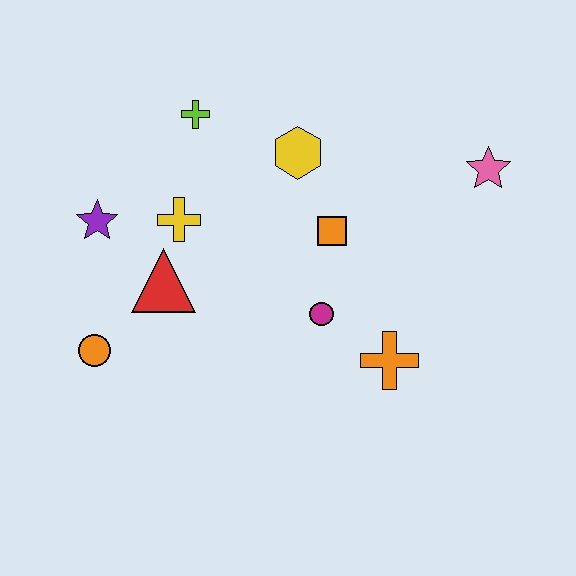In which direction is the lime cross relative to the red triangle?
The lime cross is above the red triangle.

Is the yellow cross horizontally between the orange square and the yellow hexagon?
No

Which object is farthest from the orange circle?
The pink star is farthest from the orange circle.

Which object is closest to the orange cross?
The magenta circle is closest to the orange cross.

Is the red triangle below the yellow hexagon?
Yes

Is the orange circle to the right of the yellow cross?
No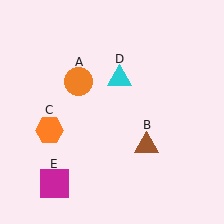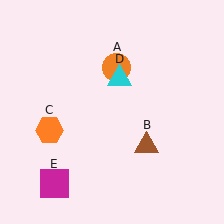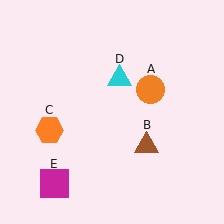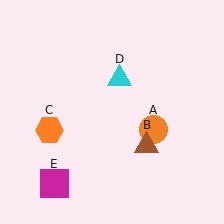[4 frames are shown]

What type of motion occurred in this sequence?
The orange circle (object A) rotated clockwise around the center of the scene.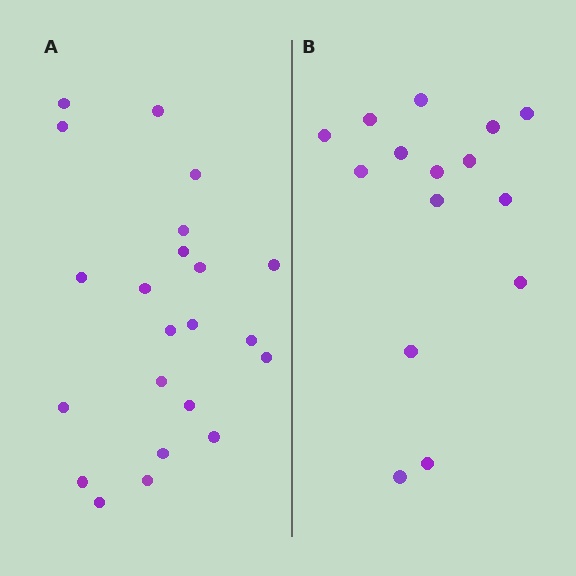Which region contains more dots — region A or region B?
Region A (the left region) has more dots.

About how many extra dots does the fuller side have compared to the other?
Region A has roughly 8 or so more dots than region B.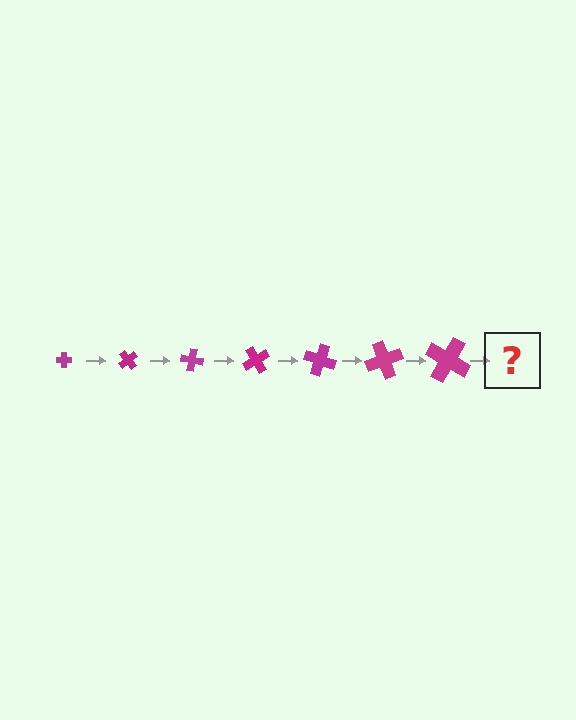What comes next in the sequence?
The next element should be a cross, larger than the previous one and rotated 350 degrees from the start.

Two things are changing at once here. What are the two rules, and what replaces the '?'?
The two rules are that the cross grows larger each step and it rotates 50 degrees each step. The '?' should be a cross, larger than the previous one and rotated 350 degrees from the start.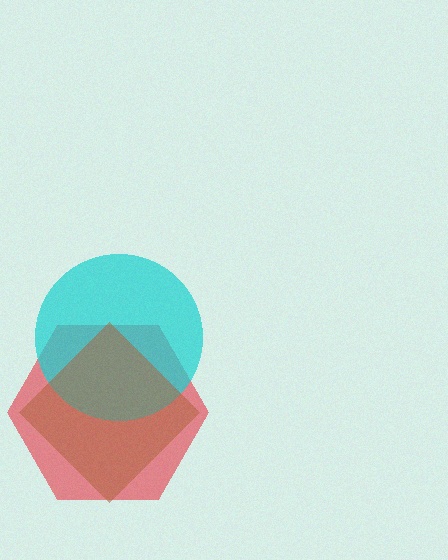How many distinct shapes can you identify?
There are 3 distinct shapes: a red hexagon, a cyan circle, a brown diamond.